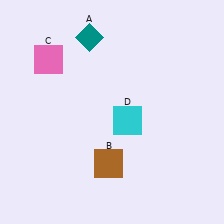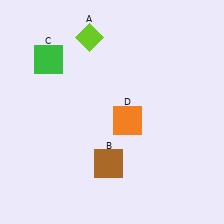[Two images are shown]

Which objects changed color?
A changed from teal to lime. C changed from pink to green. D changed from cyan to orange.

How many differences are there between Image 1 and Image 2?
There are 3 differences between the two images.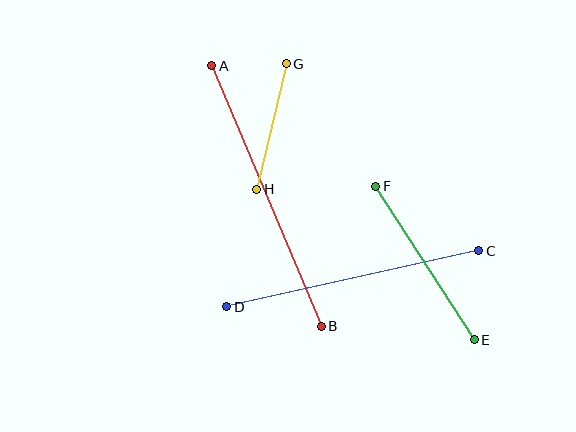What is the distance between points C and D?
The distance is approximately 258 pixels.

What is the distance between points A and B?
The distance is approximately 283 pixels.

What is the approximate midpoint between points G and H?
The midpoint is at approximately (272, 127) pixels.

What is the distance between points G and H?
The distance is approximately 129 pixels.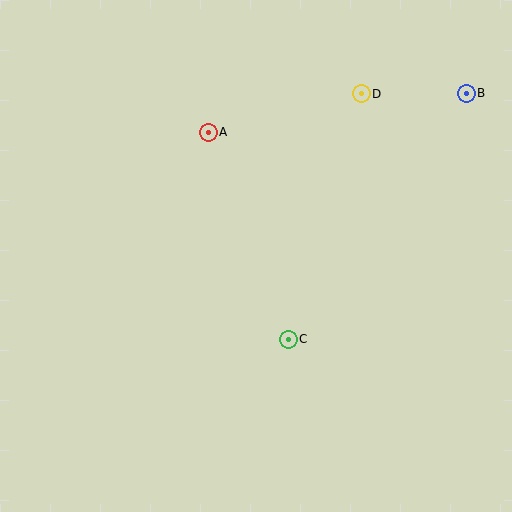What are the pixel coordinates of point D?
Point D is at (361, 94).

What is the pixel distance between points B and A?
The distance between B and A is 261 pixels.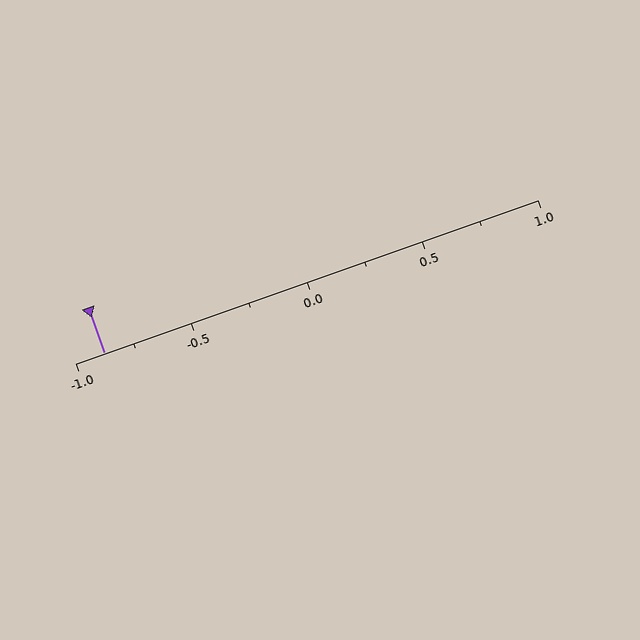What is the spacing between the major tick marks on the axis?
The major ticks are spaced 0.5 apart.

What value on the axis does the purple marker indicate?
The marker indicates approximately -0.88.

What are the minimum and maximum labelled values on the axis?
The axis runs from -1.0 to 1.0.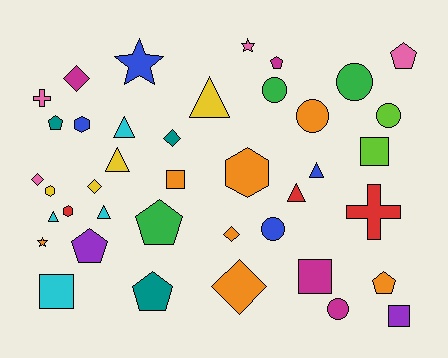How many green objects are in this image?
There are 3 green objects.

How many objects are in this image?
There are 40 objects.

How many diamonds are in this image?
There are 6 diamonds.